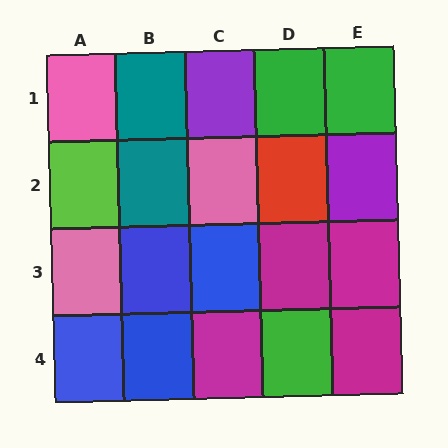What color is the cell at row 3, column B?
Blue.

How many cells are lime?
1 cell is lime.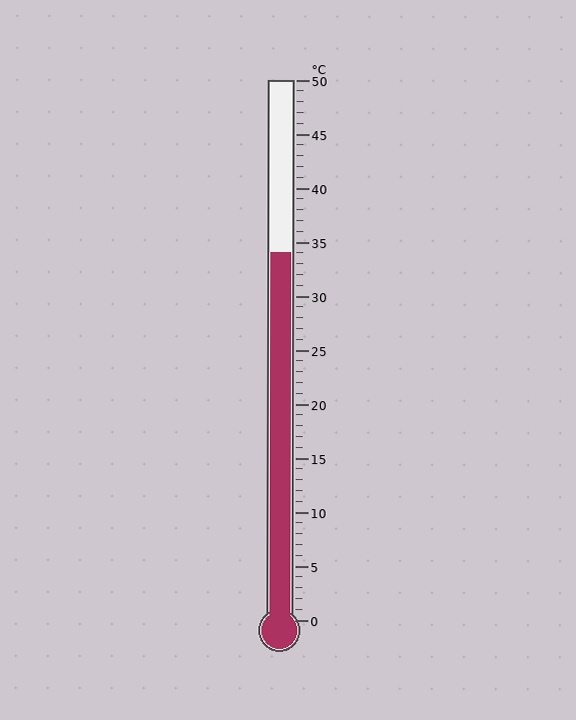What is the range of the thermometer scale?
The thermometer scale ranges from 0°C to 50°C.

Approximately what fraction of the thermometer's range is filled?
The thermometer is filled to approximately 70% of its range.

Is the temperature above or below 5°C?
The temperature is above 5°C.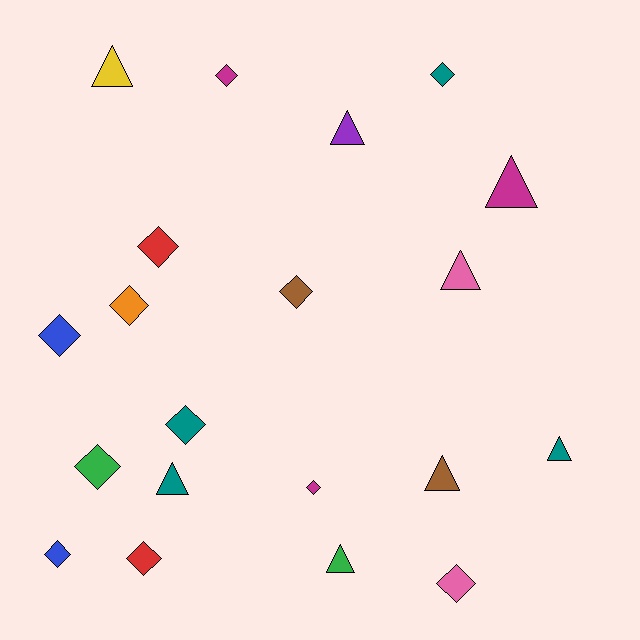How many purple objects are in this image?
There is 1 purple object.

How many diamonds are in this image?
There are 12 diamonds.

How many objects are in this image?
There are 20 objects.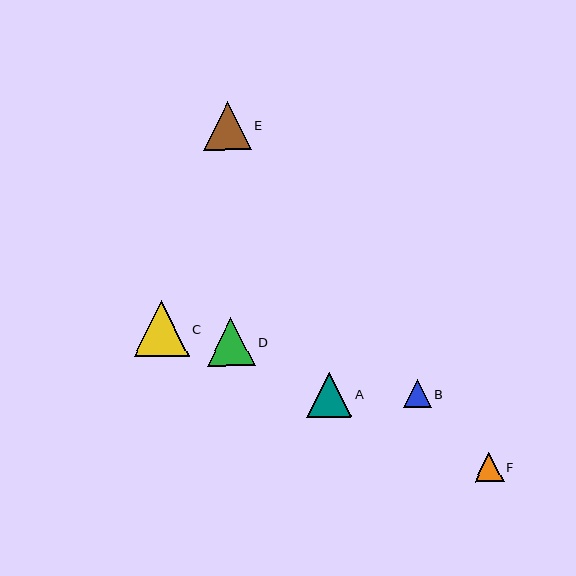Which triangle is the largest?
Triangle C is the largest with a size of approximately 55 pixels.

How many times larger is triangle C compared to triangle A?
Triangle C is approximately 1.2 times the size of triangle A.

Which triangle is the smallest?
Triangle B is the smallest with a size of approximately 28 pixels.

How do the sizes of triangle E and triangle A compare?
Triangle E and triangle A are approximately the same size.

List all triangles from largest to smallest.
From largest to smallest: C, D, E, A, F, B.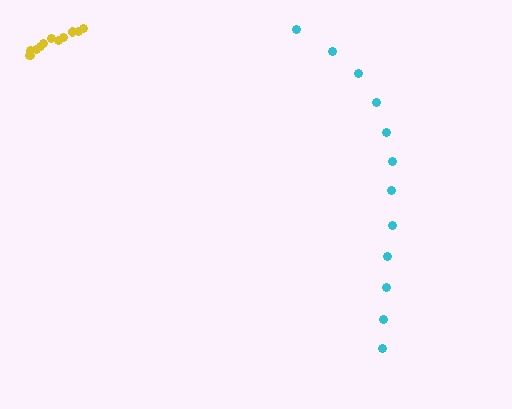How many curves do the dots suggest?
There are 2 distinct paths.